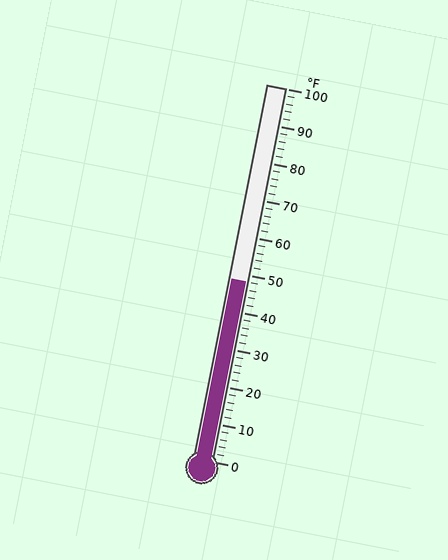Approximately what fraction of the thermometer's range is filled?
The thermometer is filled to approximately 50% of its range.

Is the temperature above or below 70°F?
The temperature is below 70°F.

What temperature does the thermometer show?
The thermometer shows approximately 48°F.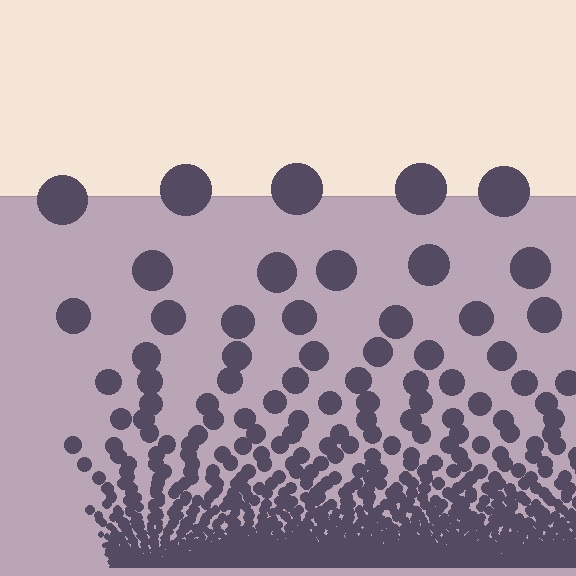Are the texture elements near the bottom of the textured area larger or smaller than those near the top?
Smaller. The gradient is inverted — elements near the bottom are smaller and denser.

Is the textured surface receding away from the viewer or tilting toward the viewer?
The surface appears to tilt toward the viewer. Texture elements get larger and sparser toward the top.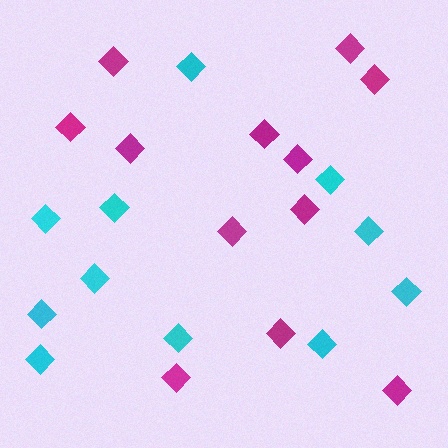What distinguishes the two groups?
There are 2 groups: one group of magenta diamonds (12) and one group of cyan diamonds (11).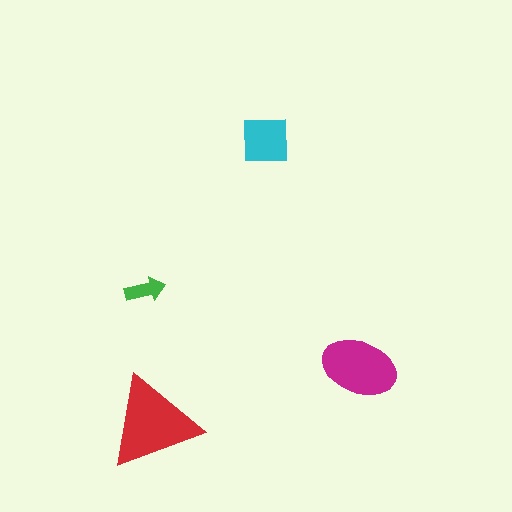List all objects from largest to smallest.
The red triangle, the magenta ellipse, the cyan square, the green arrow.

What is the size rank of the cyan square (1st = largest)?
3rd.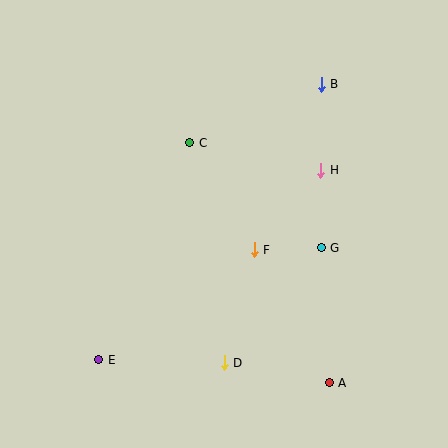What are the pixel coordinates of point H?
Point H is at (321, 170).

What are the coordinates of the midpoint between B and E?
The midpoint between B and E is at (210, 222).